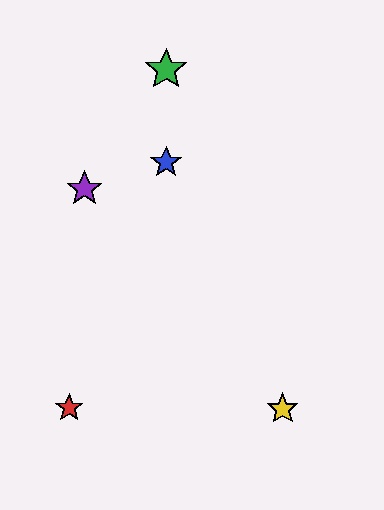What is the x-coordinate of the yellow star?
The yellow star is at x≈283.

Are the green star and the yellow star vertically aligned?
No, the green star is at x≈166 and the yellow star is at x≈283.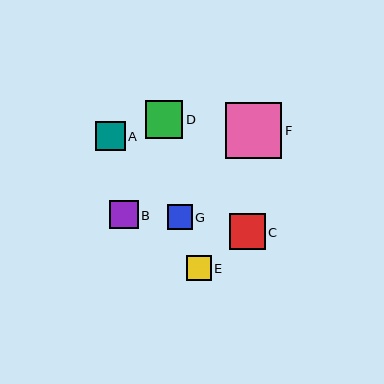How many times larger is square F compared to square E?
Square F is approximately 2.3 times the size of square E.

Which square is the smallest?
Square E is the smallest with a size of approximately 25 pixels.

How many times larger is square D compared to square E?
Square D is approximately 1.5 times the size of square E.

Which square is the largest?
Square F is the largest with a size of approximately 56 pixels.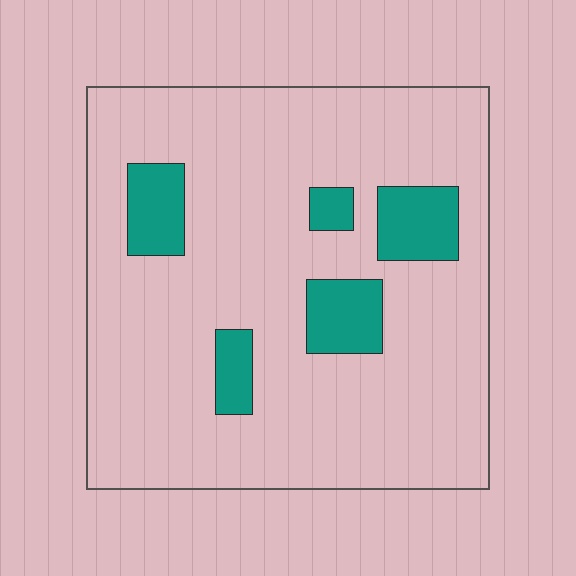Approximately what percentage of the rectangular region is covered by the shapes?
Approximately 15%.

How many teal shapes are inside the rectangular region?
5.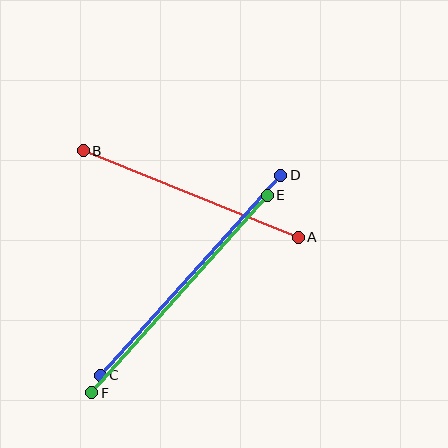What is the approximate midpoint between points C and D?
The midpoint is at approximately (191, 275) pixels.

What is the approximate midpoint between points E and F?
The midpoint is at approximately (179, 294) pixels.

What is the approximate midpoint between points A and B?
The midpoint is at approximately (191, 194) pixels.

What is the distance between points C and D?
The distance is approximately 270 pixels.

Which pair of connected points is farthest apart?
Points C and D are farthest apart.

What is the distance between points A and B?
The distance is approximately 232 pixels.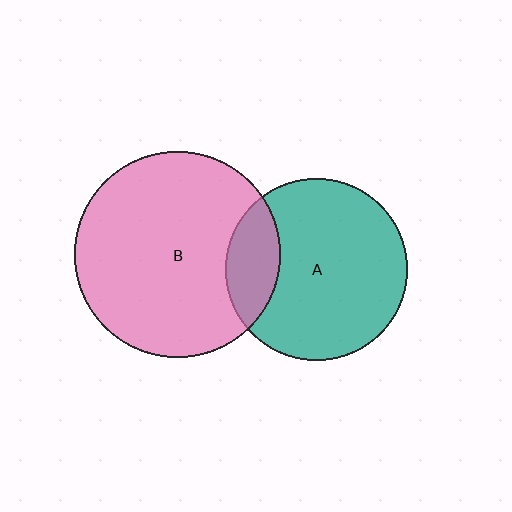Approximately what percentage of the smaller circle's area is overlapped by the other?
Approximately 20%.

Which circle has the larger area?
Circle B (pink).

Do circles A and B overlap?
Yes.